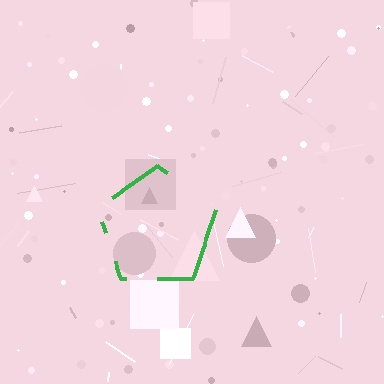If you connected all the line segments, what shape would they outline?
They would outline a pentagon.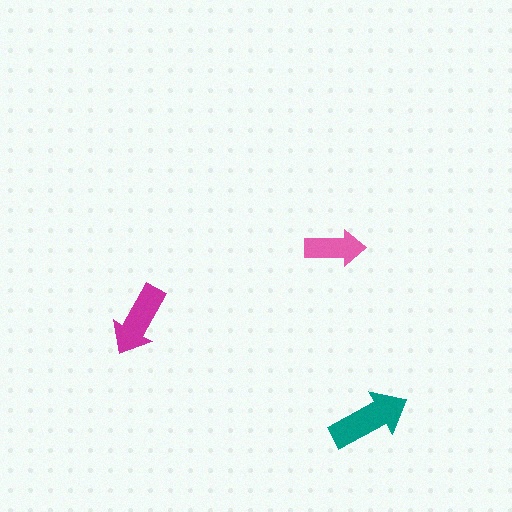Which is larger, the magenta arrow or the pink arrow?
The magenta one.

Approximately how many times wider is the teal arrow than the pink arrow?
About 1.5 times wider.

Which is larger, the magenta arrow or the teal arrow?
The teal one.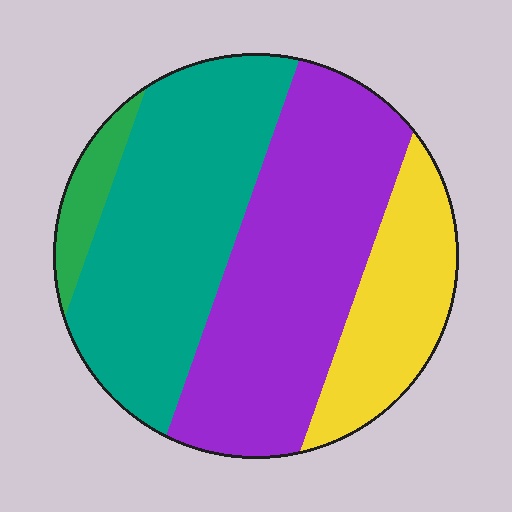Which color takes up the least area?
Green, at roughly 5%.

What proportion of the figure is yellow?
Yellow takes up about one sixth (1/6) of the figure.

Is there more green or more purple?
Purple.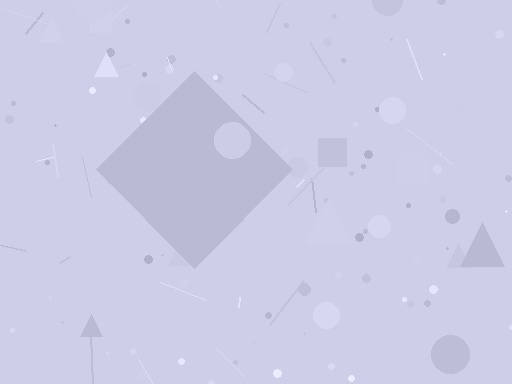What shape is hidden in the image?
A diamond is hidden in the image.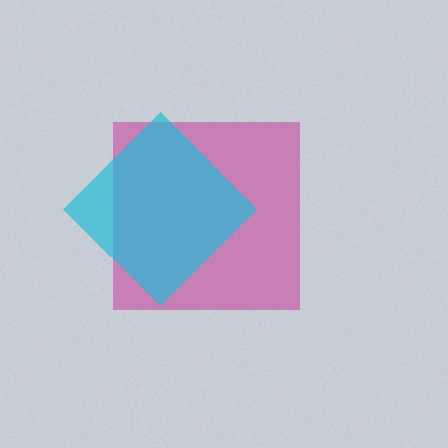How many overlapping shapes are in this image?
There are 2 overlapping shapes in the image.